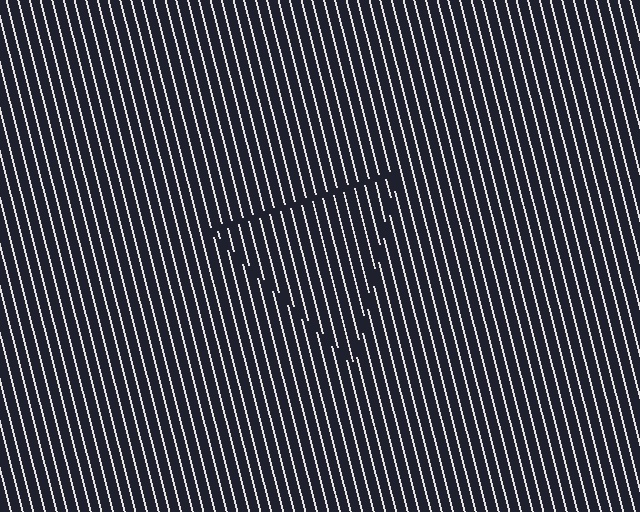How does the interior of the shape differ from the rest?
The interior of the shape contains the same grating, shifted by half a period — the contour is defined by the phase discontinuity where line-ends from the inner and outer gratings abut.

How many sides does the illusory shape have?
3 sides — the line-ends trace a triangle.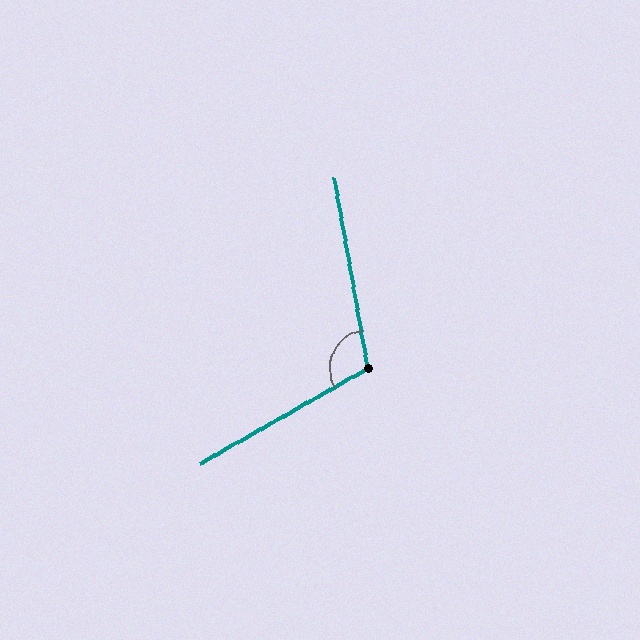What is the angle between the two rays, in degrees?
Approximately 110 degrees.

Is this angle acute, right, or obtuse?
It is obtuse.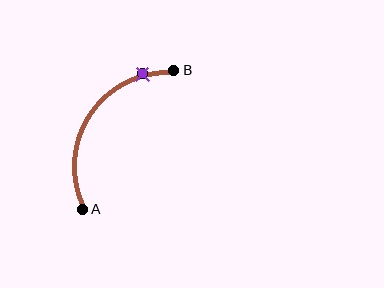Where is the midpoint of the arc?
The arc midpoint is the point on the curve farthest from the straight line joining A and B. It sits to the left of that line.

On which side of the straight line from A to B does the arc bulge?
The arc bulges to the left of the straight line connecting A and B.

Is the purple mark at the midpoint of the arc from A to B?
No. The purple mark lies on the arc but is closer to endpoint B. The arc midpoint would be at the point on the curve equidistant along the arc from both A and B.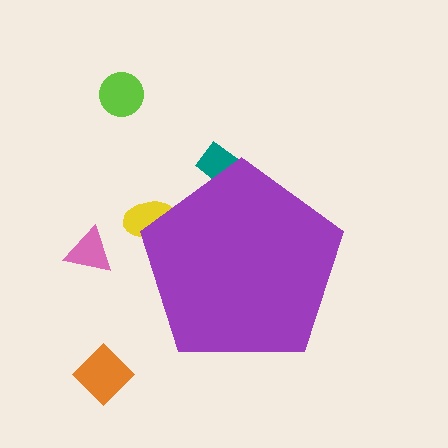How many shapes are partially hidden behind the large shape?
2 shapes are partially hidden.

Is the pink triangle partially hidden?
No, the pink triangle is fully visible.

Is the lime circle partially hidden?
No, the lime circle is fully visible.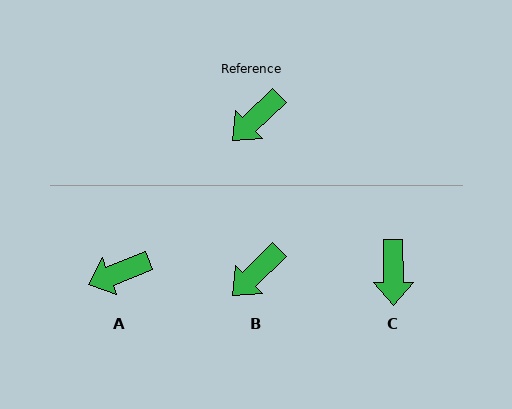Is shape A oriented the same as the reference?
No, it is off by about 22 degrees.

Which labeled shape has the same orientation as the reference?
B.